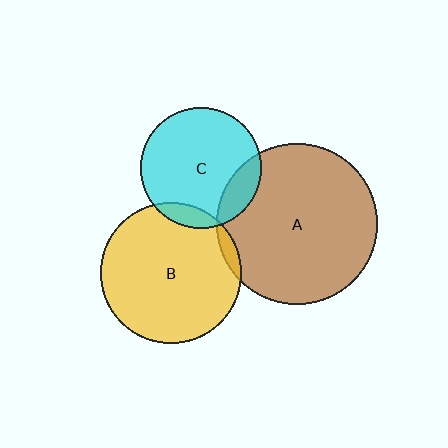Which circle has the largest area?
Circle A (brown).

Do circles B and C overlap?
Yes.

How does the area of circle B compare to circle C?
Approximately 1.4 times.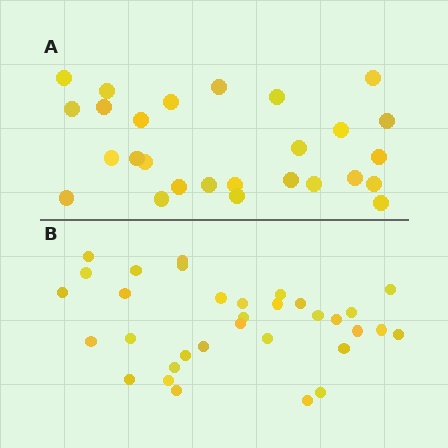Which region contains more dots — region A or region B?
Region B (the bottom region) has more dots.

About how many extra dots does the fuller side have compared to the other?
Region B has about 6 more dots than region A.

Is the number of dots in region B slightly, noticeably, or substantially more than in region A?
Region B has only slightly more — the two regions are fairly close. The ratio is roughly 1.2 to 1.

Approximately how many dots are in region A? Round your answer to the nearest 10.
About 30 dots. (The exact count is 27, which rounds to 30.)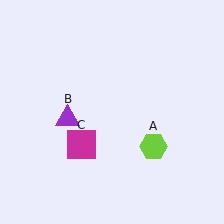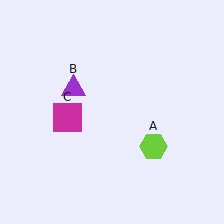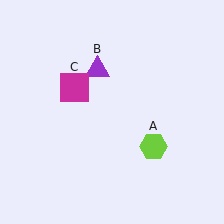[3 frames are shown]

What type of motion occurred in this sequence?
The purple triangle (object B), magenta square (object C) rotated clockwise around the center of the scene.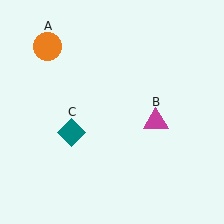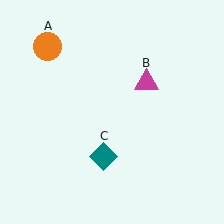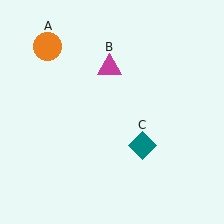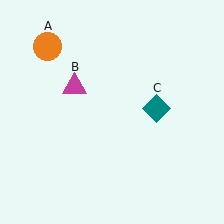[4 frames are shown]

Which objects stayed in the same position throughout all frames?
Orange circle (object A) remained stationary.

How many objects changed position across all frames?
2 objects changed position: magenta triangle (object B), teal diamond (object C).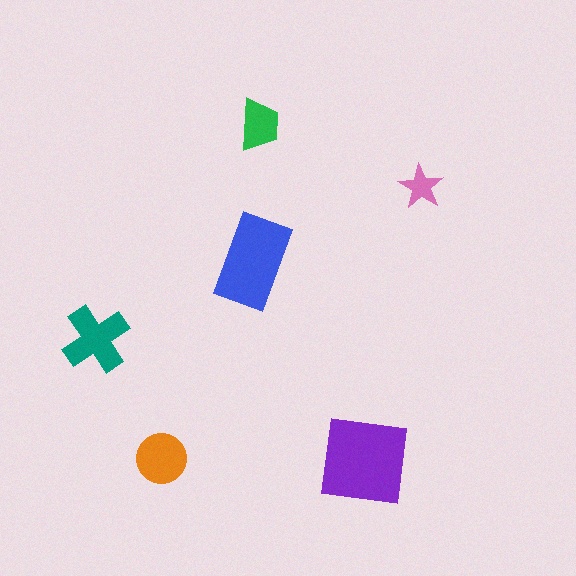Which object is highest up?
The green trapezoid is topmost.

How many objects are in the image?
There are 6 objects in the image.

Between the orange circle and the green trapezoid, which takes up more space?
The orange circle.